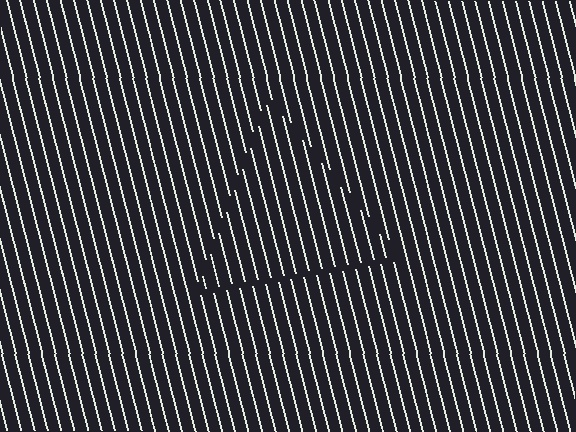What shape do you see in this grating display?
An illusory triangle. The interior of the shape contains the same grating, shifted by half a period — the contour is defined by the phase discontinuity where line-ends from the inner and outer gratings abut.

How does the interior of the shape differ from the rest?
The interior of the shape contains the same grating, shifted by half a period — the contour is defined by the phase discontinuity where line-ends from the inner and outer gratings abut.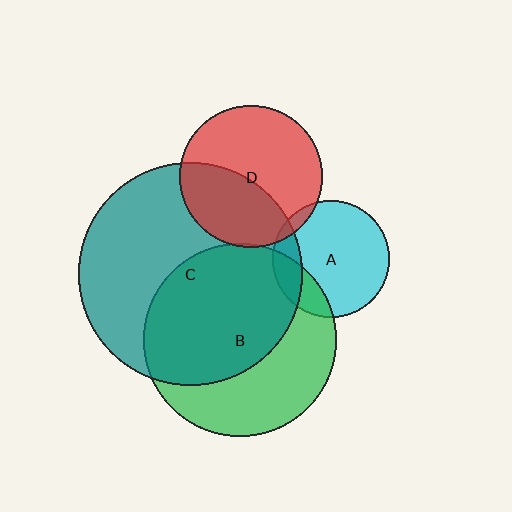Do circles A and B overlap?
Yes.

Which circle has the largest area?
Circle C (teal).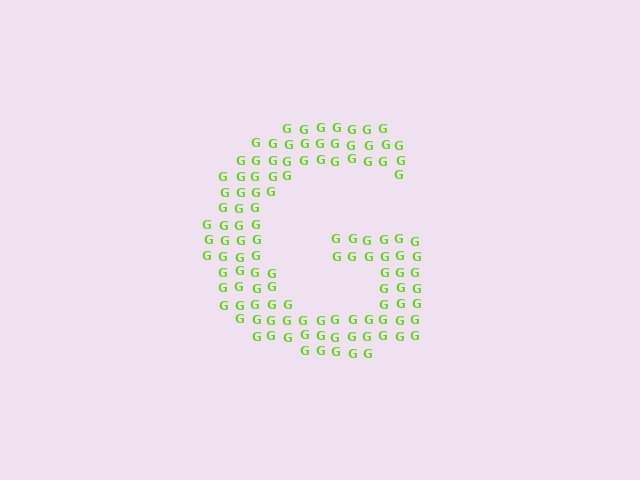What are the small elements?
The small elements are letter G's.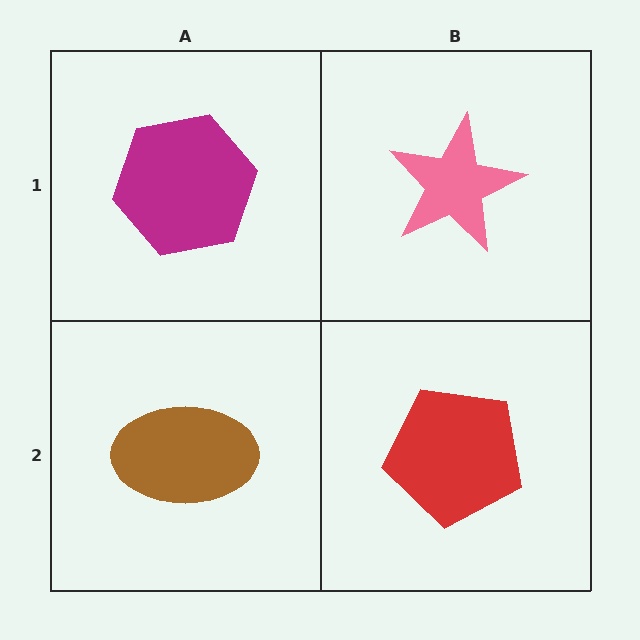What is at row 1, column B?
A pink star.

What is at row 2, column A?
A brown ellipse.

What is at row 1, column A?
A magenta hexagon.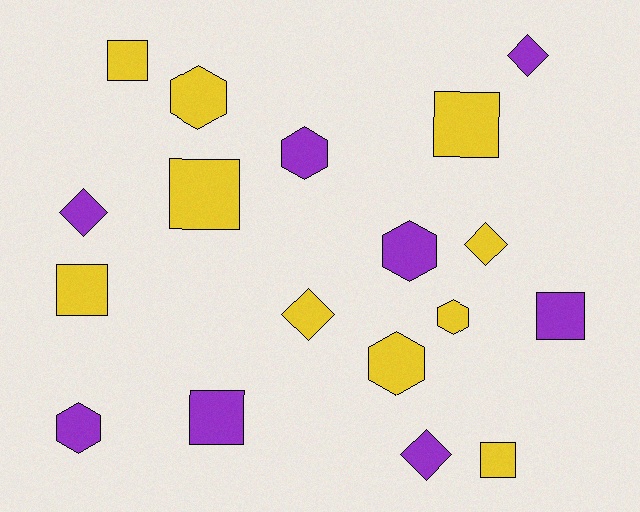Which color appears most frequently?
Yellow, with 10 objects.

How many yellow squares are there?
There are 5 yellow squares.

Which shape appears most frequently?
Square, with 7 objects.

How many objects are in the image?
There are 18 objects.